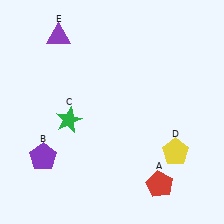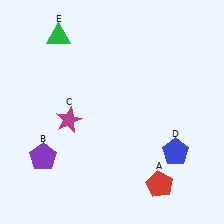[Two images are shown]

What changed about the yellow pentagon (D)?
In Image 1, D is yellow. In Image 2, it changed to blue.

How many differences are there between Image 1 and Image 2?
There are 3 differences between the two images.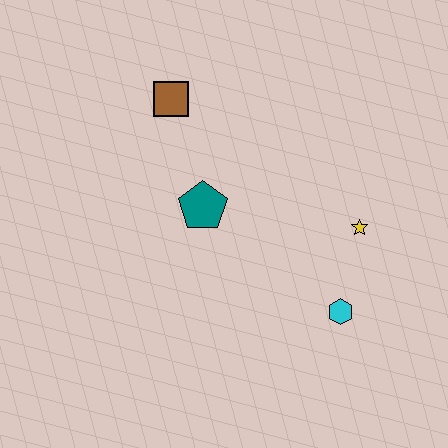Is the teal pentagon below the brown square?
Yes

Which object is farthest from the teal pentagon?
The cyan hexagon is farthest from the teal pentagon.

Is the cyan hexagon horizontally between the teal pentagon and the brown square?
No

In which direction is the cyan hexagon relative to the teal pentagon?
The cyan hexagon is to the right of the teal pentagon.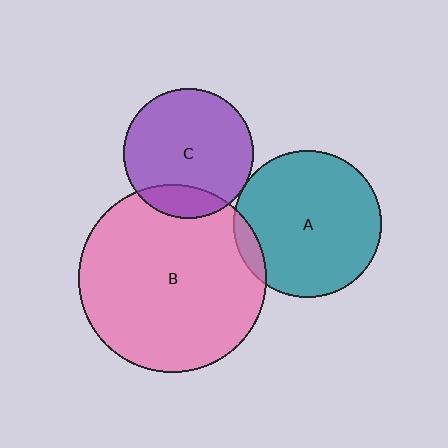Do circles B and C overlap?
Yes.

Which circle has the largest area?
Circle B (pink).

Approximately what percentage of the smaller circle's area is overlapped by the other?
Approximately 15%.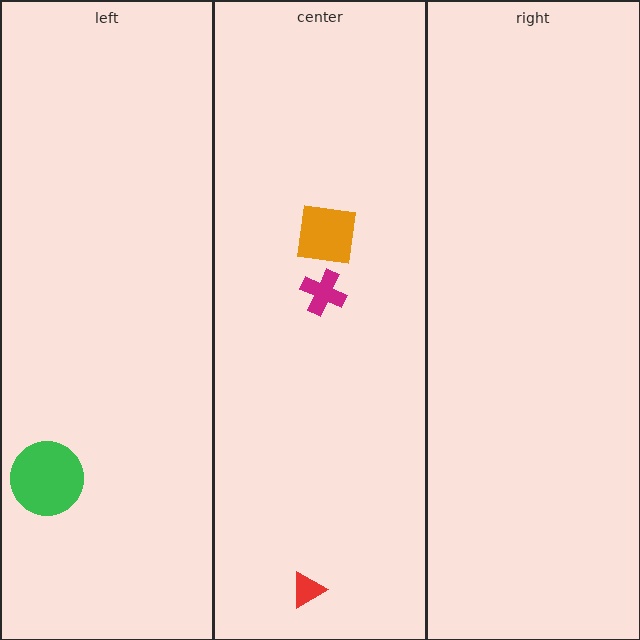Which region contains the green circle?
The left region.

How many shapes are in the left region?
1.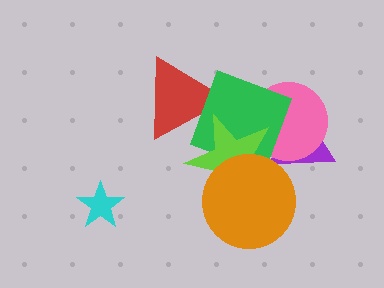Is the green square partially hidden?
Yes, it is partially covered by another shape.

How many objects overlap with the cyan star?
0 objects overlap with the cyan star.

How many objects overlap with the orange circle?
1 object overlaps with the orange circle.